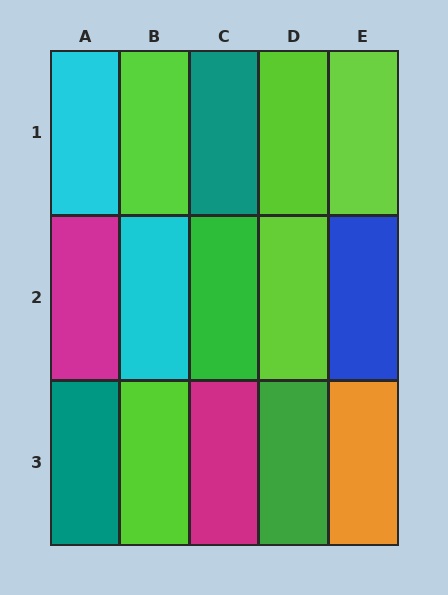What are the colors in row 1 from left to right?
Cyan, lime, teal, lime, lime.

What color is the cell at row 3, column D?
Green.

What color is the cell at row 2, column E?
Blue.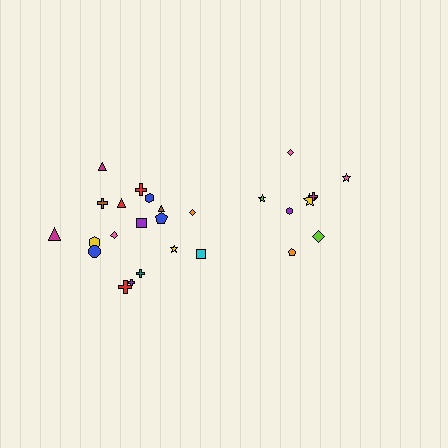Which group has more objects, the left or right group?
The left group.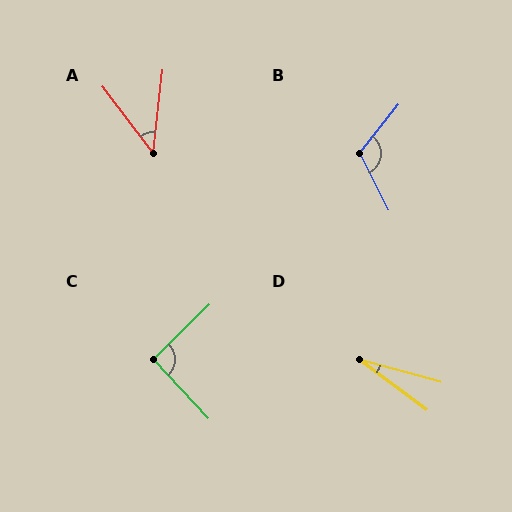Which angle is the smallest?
D, at approximately 22 degrees.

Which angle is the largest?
B, at approximately 114 degrees.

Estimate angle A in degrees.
Approximately 44 degrees.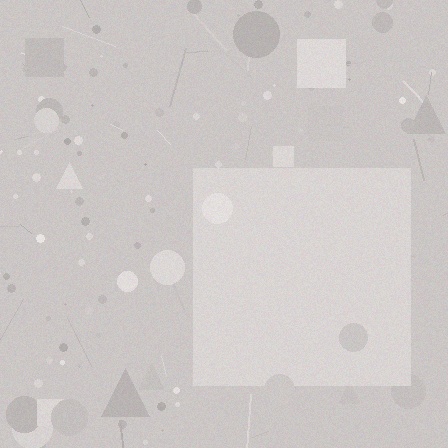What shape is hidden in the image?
A square is hidden in the image.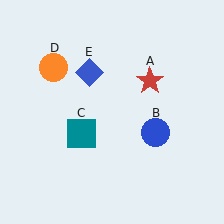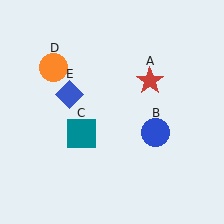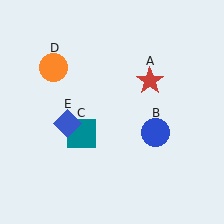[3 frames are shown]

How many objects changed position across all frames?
1 object changed position: blue diamond (object E).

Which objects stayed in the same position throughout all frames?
Red star (object A) and blue circle (object B) and teal square (object C) and orange circle (object D) remained stationary.